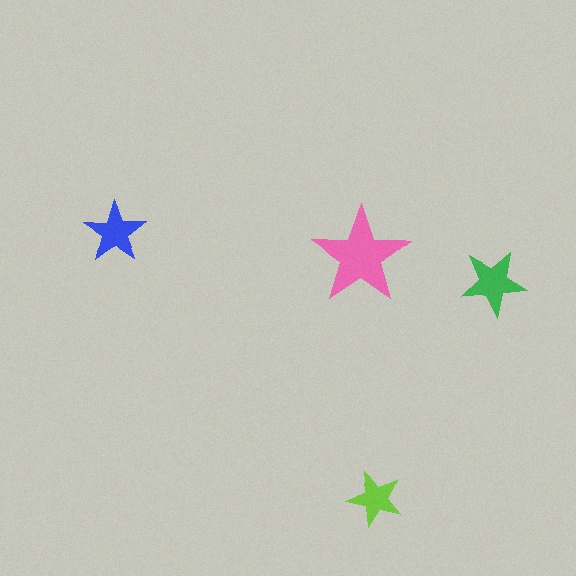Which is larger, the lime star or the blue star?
The blue one.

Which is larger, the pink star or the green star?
The pink one.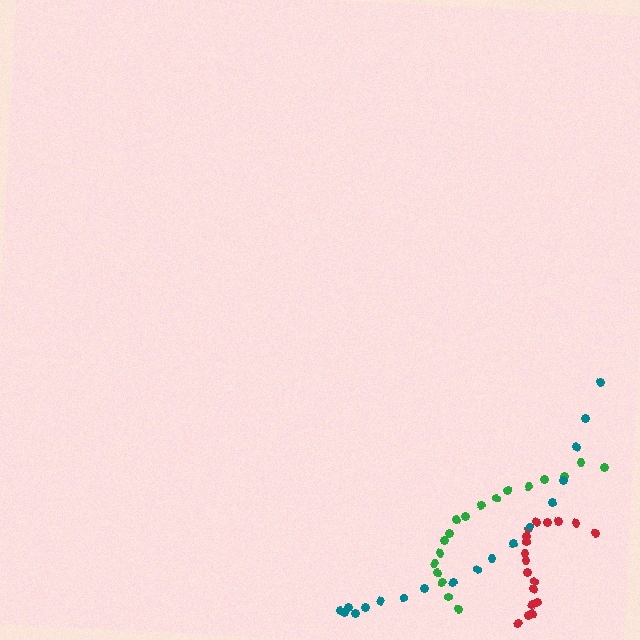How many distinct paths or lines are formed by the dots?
There are 3 distinct paths.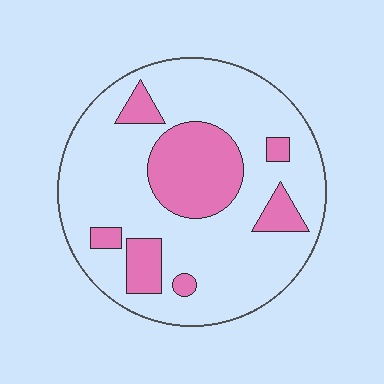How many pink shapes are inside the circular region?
7.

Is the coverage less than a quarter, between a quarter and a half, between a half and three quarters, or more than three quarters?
Less than a quarter.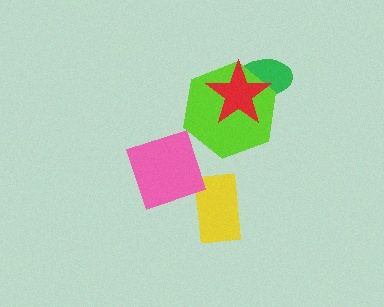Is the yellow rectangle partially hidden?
Yes, it is partially covered by another shape.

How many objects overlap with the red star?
2 objects overlap with the red star.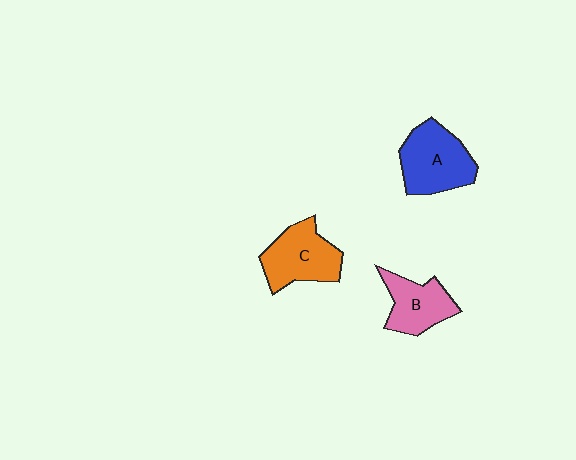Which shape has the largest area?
Shape A (blue).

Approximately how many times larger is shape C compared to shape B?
Approximately 1.2 times.